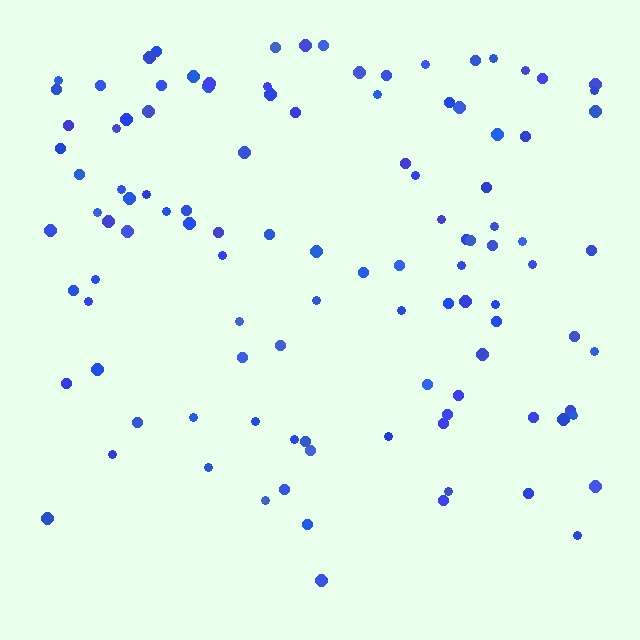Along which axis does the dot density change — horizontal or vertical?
Vertical.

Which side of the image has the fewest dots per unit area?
The bottom.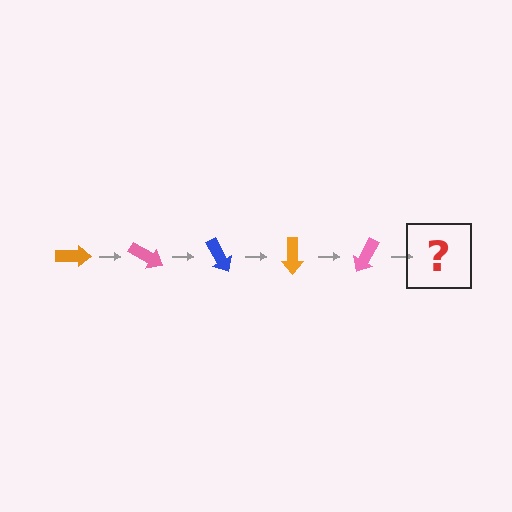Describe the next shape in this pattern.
It should be a blue arrow, rotated 150 degrees from the start.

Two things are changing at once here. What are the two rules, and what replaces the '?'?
The two rules are that it rotates 30 degrees each step and the color cycles through orange, pink, and blue. The '?' should be a blue arrow, rotated 150 degrees from the start.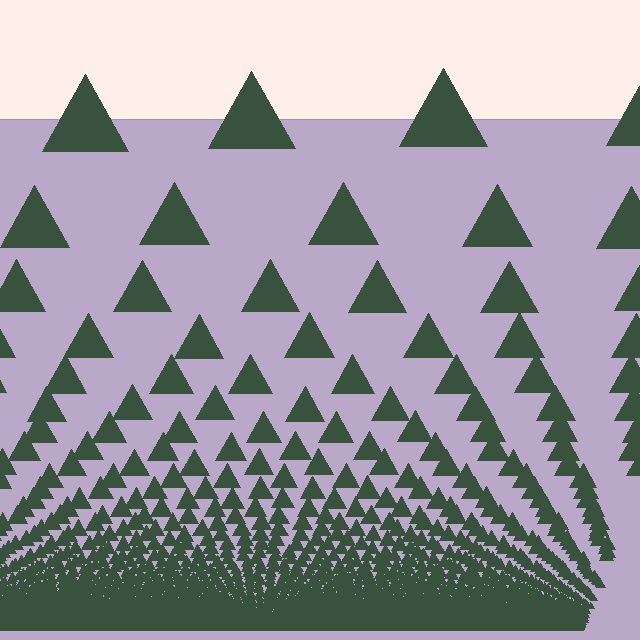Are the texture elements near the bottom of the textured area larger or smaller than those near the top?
Smaller. The gradient is inverted — elements near the bottom are smaller and denser.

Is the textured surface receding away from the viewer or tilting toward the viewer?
The surface appears to tilt toward the viewer. Texture elements get larger and sparser toward the top.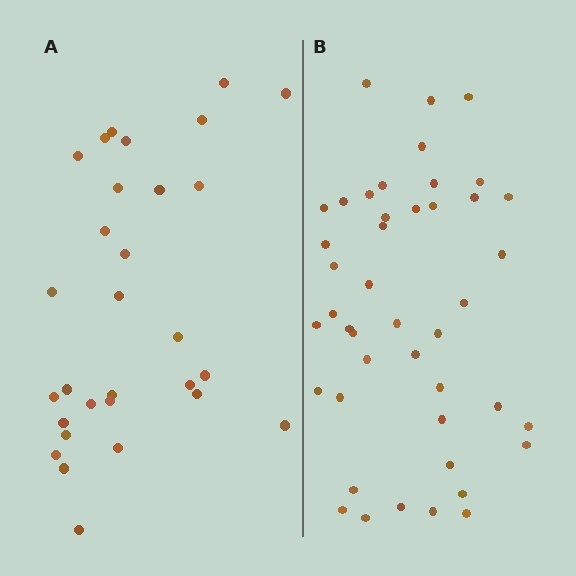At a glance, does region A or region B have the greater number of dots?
Region B (the right region) has more dots.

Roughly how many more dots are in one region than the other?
Region B has approximately 15 more dots than region A.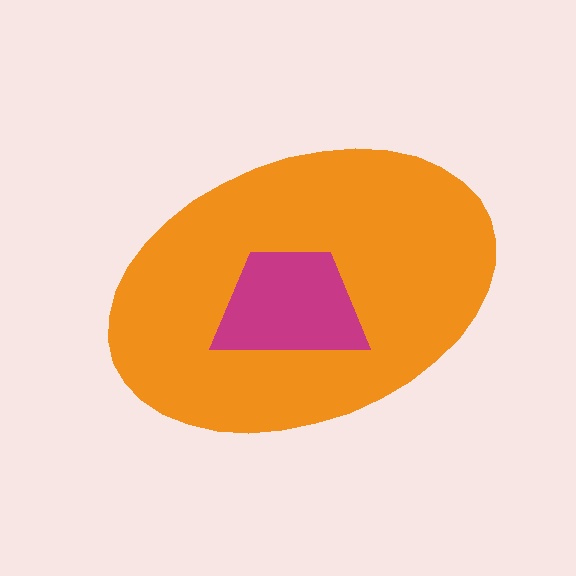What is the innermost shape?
The magenta trapezoid.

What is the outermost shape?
The orange ellipse.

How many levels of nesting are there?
2.